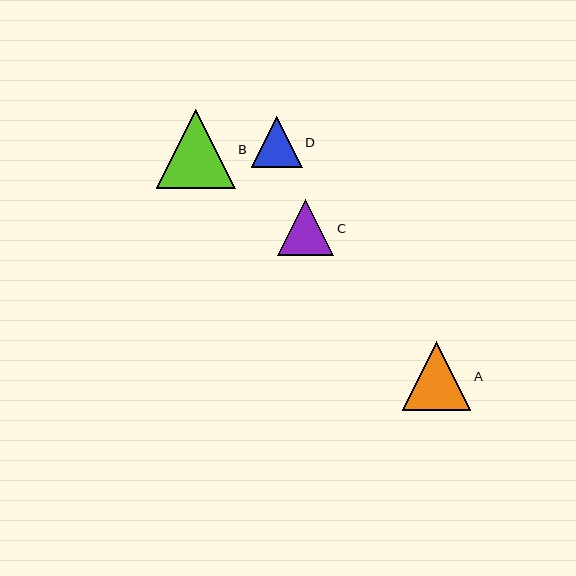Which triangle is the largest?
Triangle B is the largest with a size of approximately 79 pixels.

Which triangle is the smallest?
Triangle D is the smallest with a size of approximately 51 pixels.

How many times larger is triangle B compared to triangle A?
Triangle B is approximately 1.1 times the size of triangle A.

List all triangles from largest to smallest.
From largest to smallest: B, A, C, D.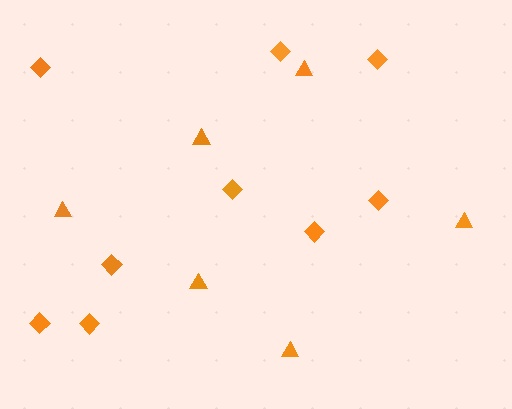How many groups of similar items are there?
There are 2 groups: one group of triangles (6) and one group of diamonds (9).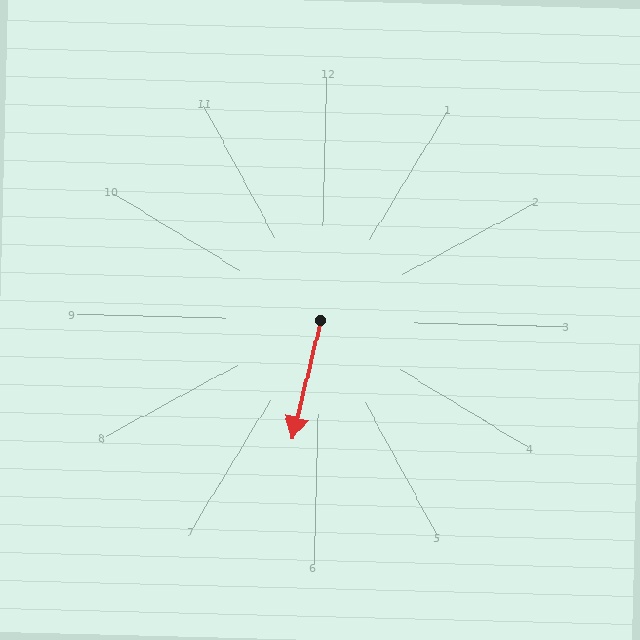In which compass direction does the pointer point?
South.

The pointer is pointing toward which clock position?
Roughly 6 o'clock.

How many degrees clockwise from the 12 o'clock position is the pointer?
Approximately 192 degrees.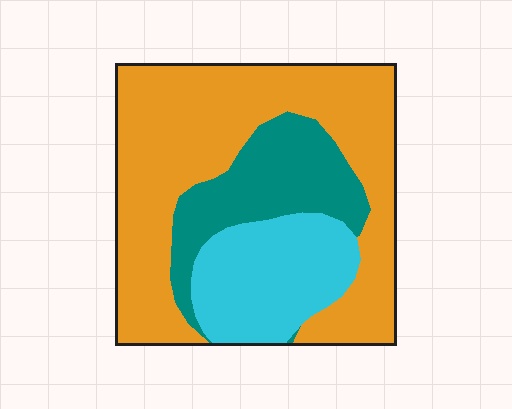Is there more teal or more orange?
Orange.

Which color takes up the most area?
Orange, at roughly 60%.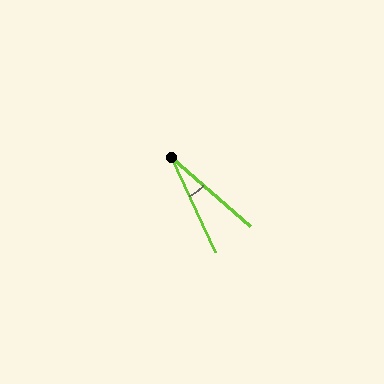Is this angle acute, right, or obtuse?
It is acute.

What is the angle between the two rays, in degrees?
Approximately 24 degrees.